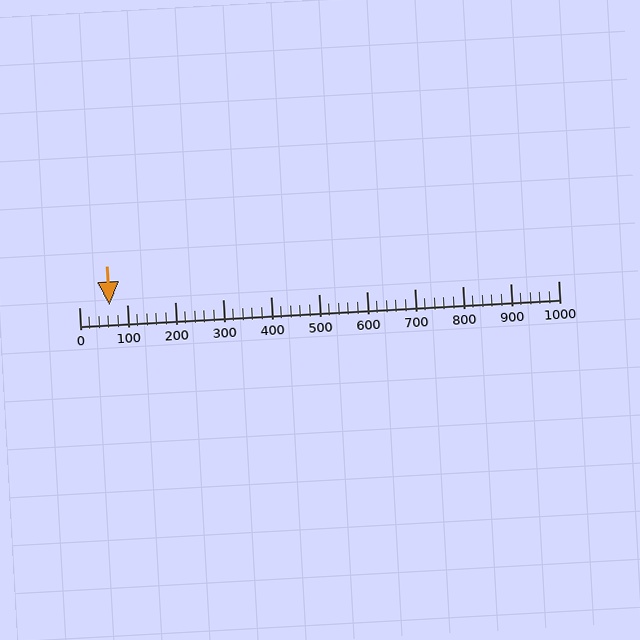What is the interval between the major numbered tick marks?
The major tick marks are spaced 100 units apart.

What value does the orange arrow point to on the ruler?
The orange arrow points to approximately 63.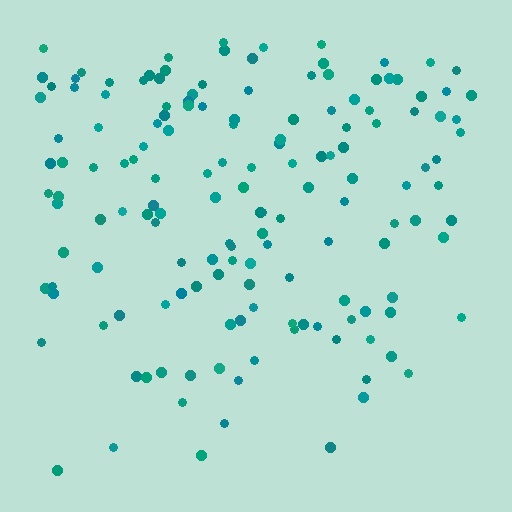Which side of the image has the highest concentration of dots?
The top.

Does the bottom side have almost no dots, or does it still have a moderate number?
Still a moderate number, just noticeably fewer than the top.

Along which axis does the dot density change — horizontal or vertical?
Vertical.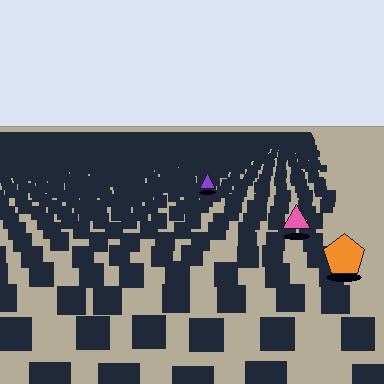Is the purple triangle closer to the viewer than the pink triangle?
No. The pink triangle is closer — you can tell from the texture gradient: the ground texture is coarser near it.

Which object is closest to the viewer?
The orange pentagon is closest. The texture marks near it are larger and more spread out.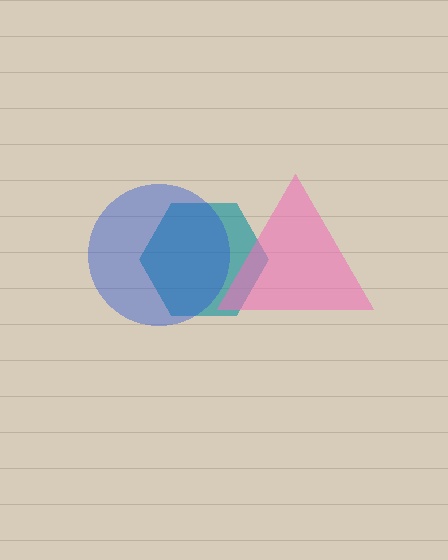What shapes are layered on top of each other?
The layered shapes are: a teal hexagon, a blue circle, a pink triangle.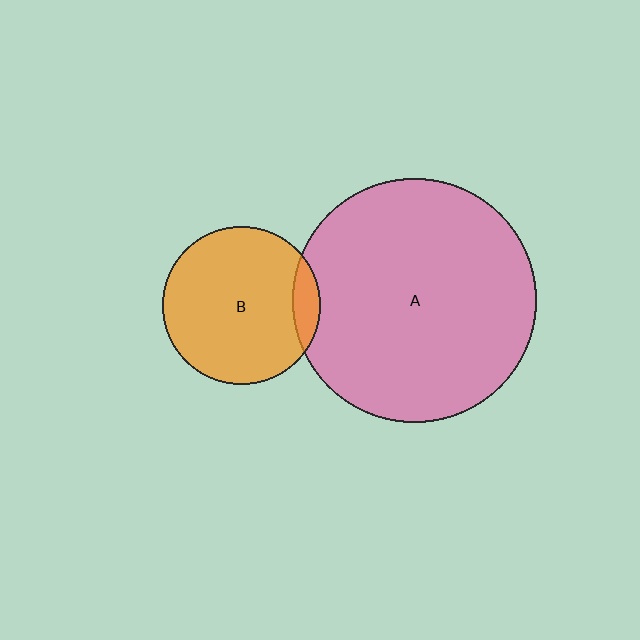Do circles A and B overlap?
Yes.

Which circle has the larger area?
Circle A (pink).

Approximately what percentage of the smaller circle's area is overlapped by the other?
Approximately 10%.